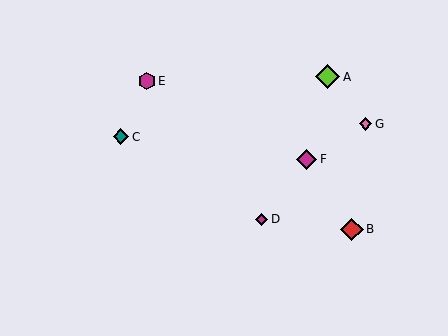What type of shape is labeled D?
Shape D is a magenta diamond.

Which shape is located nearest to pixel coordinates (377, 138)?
The pink diamond (labeled G) at (365, 124) is nearest to that location.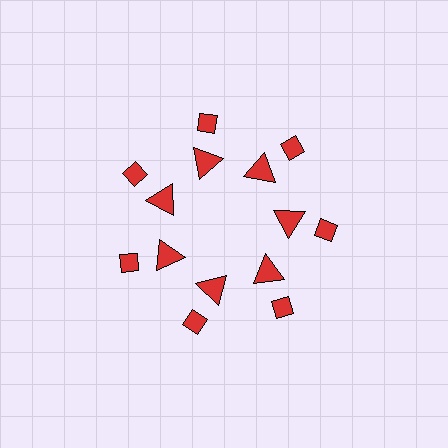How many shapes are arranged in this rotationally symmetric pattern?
There are 14 shapes, arranged in 7 groups of 2.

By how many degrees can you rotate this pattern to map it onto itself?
The pattern maps onto itself every 51 degrees of rotation.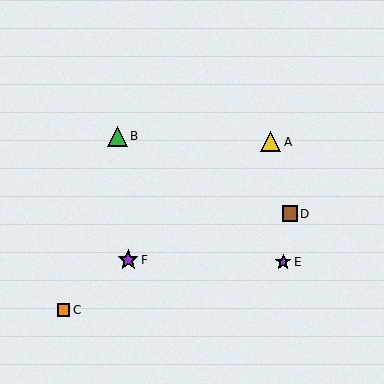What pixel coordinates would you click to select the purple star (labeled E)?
Click at (283, 262) to select the purple star E.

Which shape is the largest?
The yellow triangle (labeled A) is the largest.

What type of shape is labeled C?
Shape C is an orange square.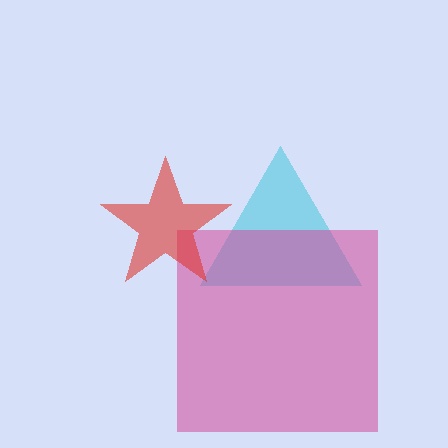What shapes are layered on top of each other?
The layered shapes are: a cyan triangle, a magenta square, a red star.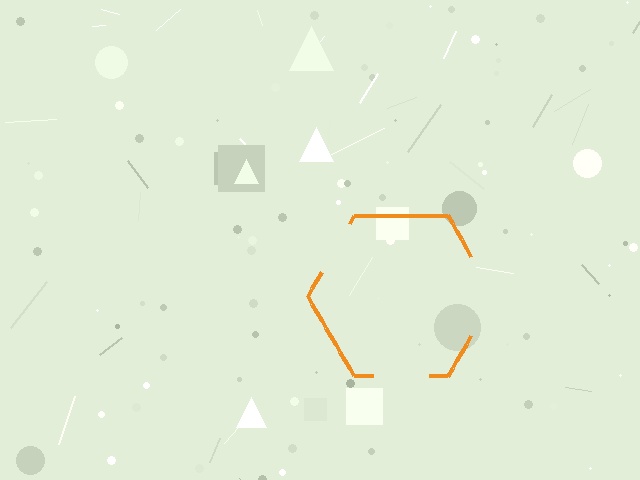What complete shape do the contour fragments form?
The contour fragments form a hexagon.